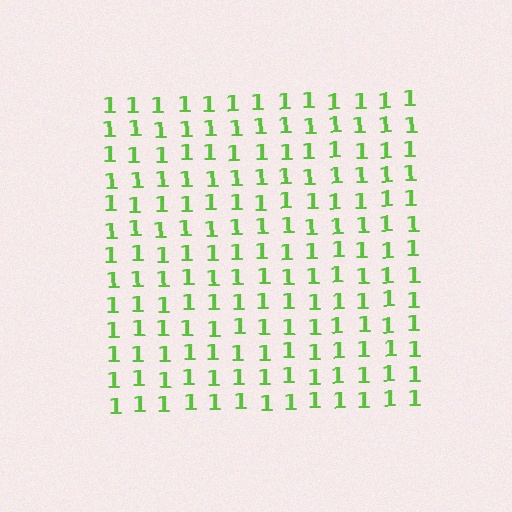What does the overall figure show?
The overall figure shows a square.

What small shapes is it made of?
It is made of small digit 1's.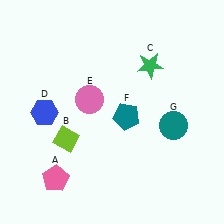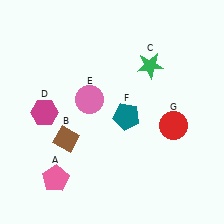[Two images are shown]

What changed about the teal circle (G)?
In Image 1, G is teal. In Image 2, it changed to red.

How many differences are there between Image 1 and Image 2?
There are 3 differences between the two images.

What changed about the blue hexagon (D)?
In Image 1, D is blue. In Image 2, it changed to magenta.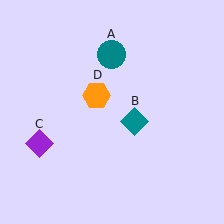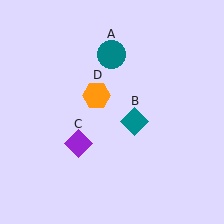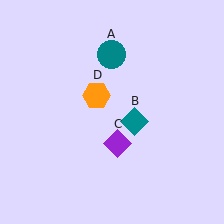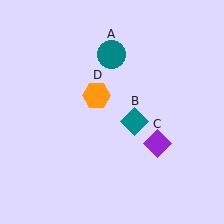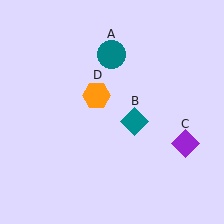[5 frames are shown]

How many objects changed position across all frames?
1 object changed position: purple diamond (object C).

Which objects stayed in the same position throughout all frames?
Teal circle (object A) and teal diamond (object B) and orange hexagon (object D) remained stationary.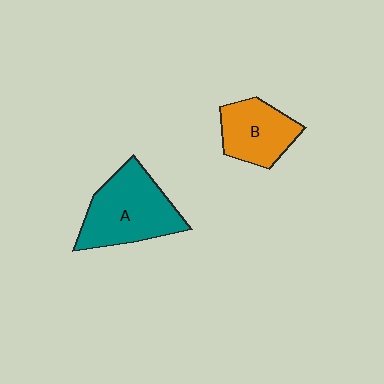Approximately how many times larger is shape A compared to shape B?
Approximately 1.5 times.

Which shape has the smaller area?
Shape B (orange).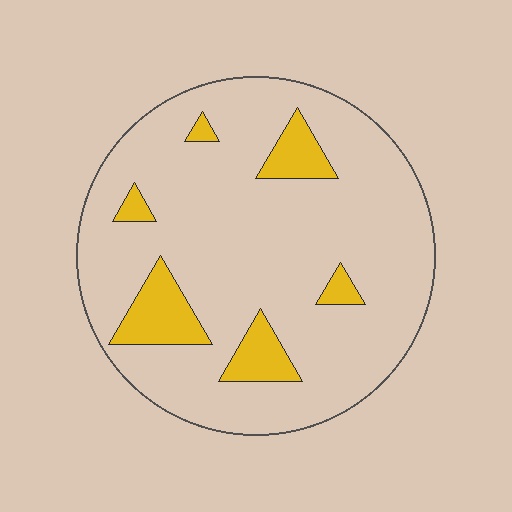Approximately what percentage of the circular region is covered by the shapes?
Approximately 15%.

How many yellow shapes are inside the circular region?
6.